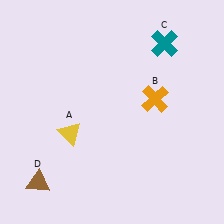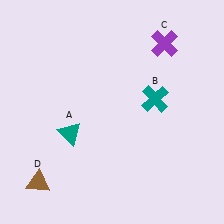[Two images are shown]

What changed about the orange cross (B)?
In Image 1, B is orange. In Image 2, it changed to teal.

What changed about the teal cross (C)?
In Image 1, C is teal. In Image 2, it changed to purple.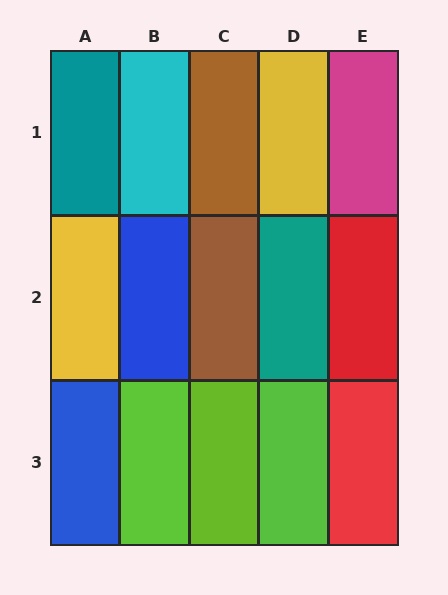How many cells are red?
2 cells are red.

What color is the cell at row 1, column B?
Cyan.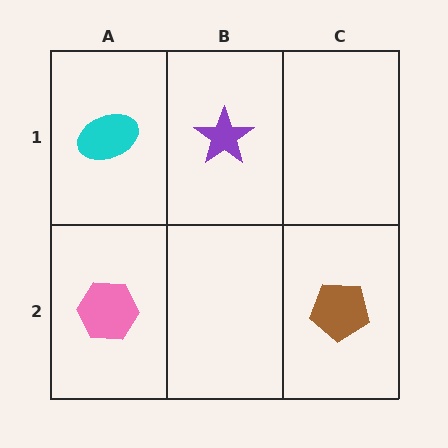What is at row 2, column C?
A brown pentagon.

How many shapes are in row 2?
2 shapes.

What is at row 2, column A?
A pink hexagon.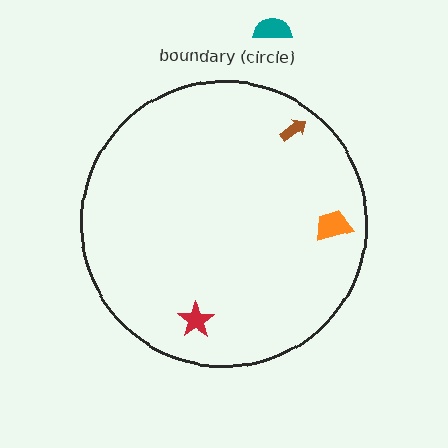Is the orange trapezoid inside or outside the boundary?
Inside.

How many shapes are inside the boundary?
3 inside, 1 outside.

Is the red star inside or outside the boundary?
Inside.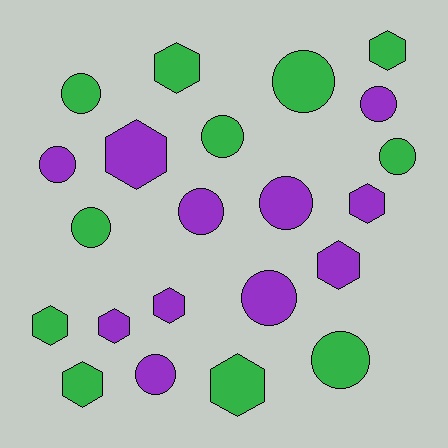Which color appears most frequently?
Purple, with 11 objects.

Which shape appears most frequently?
Circle, with 12 objects.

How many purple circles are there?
There are 6 purple circles.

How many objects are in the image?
There are 22 objects.